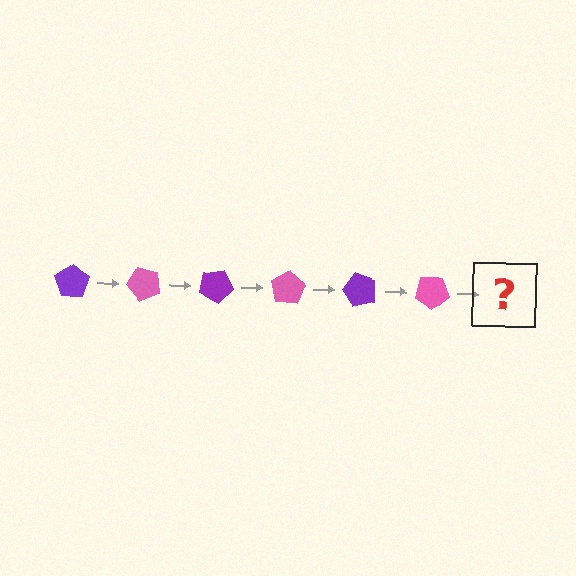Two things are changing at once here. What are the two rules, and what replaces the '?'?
The two rules are that it rotates 50 degrees each step and the color cycles through purple and pink. The '?' should be a purple pentagon, rotated 300 degrees from the start.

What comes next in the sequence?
The next element should be a purple pentagon, rotated 300 degrees from the start.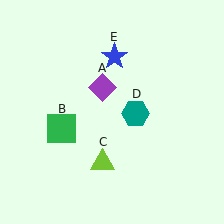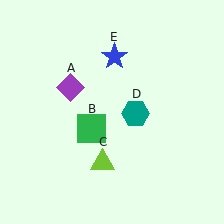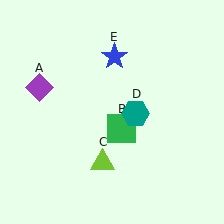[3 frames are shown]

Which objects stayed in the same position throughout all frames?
Lime triangle (object C) and teal hexagon (object D) and blue star (object E) remained stationary.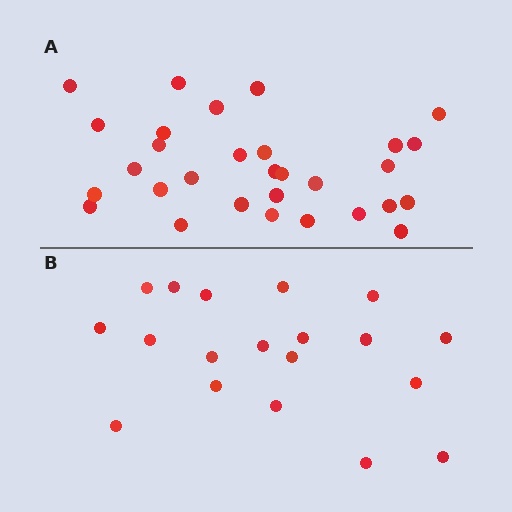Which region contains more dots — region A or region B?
Region A (the top region) has more dots.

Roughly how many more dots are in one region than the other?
Region A has roughly 12 or so more dots than region B.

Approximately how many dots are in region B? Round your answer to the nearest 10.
About 20 dots. (The exact count is 19, which rounds to 20.)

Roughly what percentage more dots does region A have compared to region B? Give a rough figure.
About 60% more.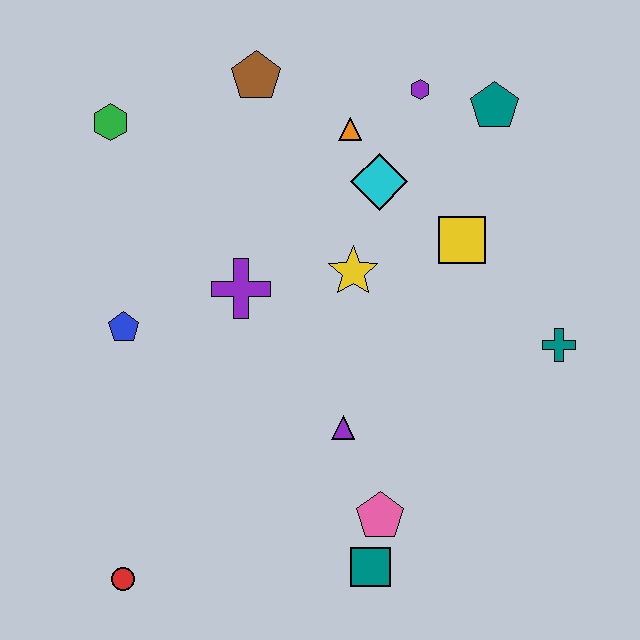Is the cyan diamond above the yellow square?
Yes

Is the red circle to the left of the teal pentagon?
Yes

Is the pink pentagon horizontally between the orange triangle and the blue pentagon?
No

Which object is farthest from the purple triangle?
The green hexagon is farthest from the purple triangle.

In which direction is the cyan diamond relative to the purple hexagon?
The cyan diamond is below the purple hexagon.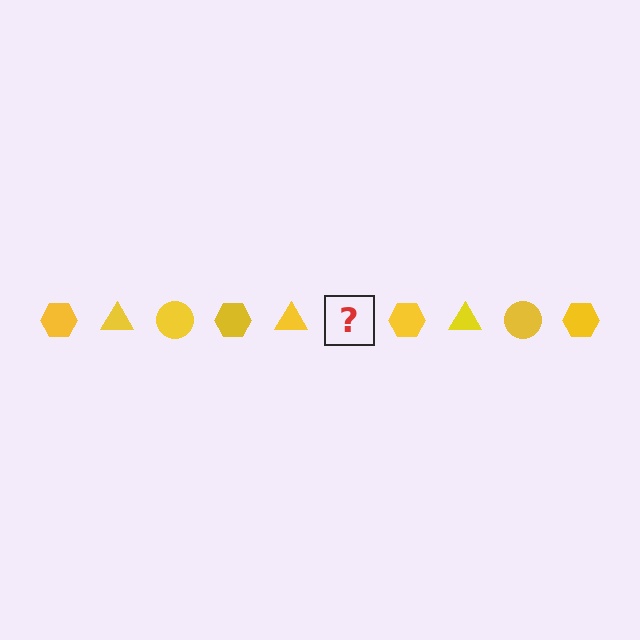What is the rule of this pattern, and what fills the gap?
The rule is that the pattern cycles through hexagon, triangle, circle shapes in yellow. The gap should be filled with a yellow circle.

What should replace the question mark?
The question mark should be replaced with a yellow circle.